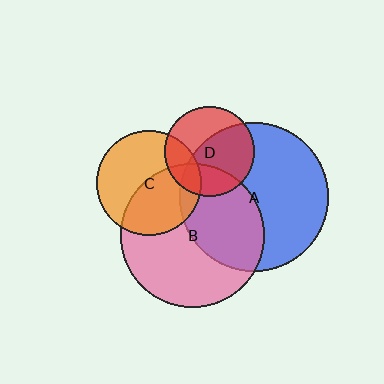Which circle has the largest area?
Circle A (blue).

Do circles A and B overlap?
Yes.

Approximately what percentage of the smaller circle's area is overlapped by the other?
Approximately 40%.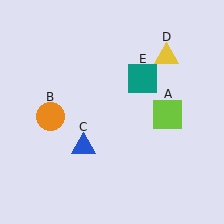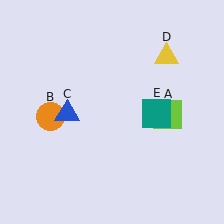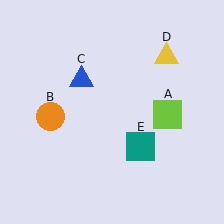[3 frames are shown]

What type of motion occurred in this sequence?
The blue triangle (object C), teal square (object E) rotated clockwise around the center of the scene.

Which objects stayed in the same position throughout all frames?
Lime square (object A) and orange circle (object B) and yellow triangle (object D) remained stationary.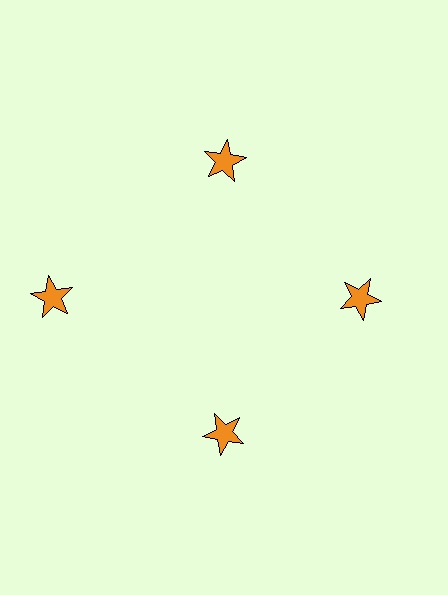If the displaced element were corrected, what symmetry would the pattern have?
It would have 4-fold rotational symmetry — the pattern would map onto itself every 90 degrees.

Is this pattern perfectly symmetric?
No. The 4 orange stars are arranged in a ring, but one element near the 9 o'clock position is pushed outward from the center, breaking the 4-fold rotational symmetry.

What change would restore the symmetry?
The symmetry would be restored by moving it inward, back onto the ring so that all 4 stars sit at equal angles and equal distance from the center.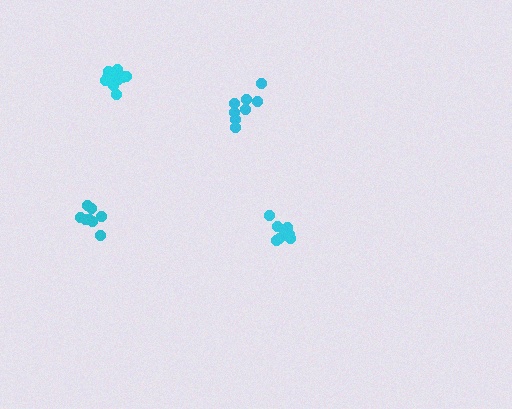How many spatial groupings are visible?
There are 4 spatial groupings.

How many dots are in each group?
Group 1: 11 dots, Group 2: 8 dots, Group 3: 8 dots, Group 4: 8 dots (35 total).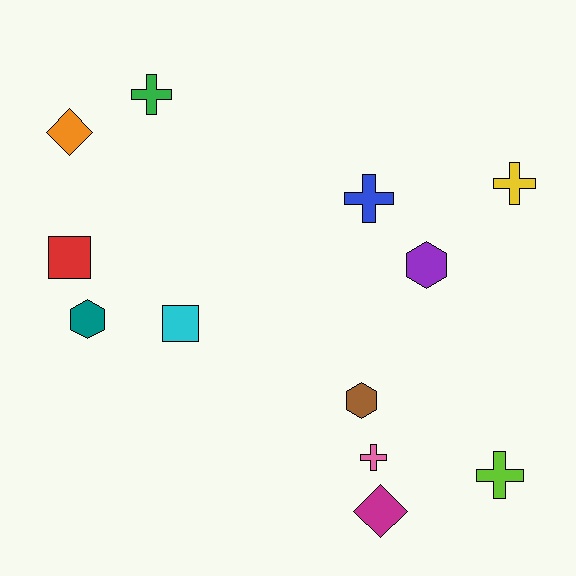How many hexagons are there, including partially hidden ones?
There are 3 hexagons.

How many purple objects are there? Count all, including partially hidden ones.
There is 1 purple object.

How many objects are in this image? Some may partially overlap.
There are 12 objects.